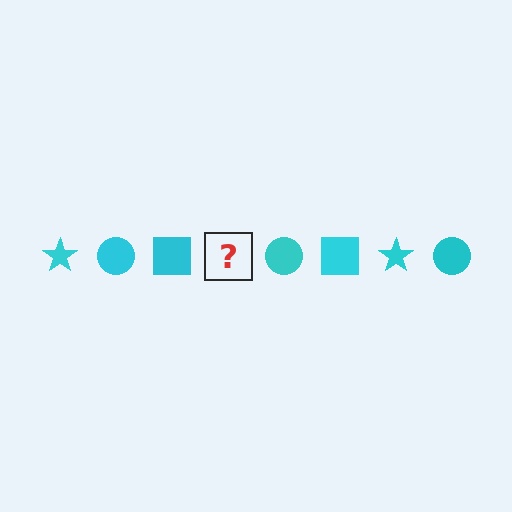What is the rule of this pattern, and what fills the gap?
The rule is that the pattern cycles through star, circle, square shapes in cyan. The gap should be filled with a cyan star.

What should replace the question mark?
The question mark should be replaced with a cyan star.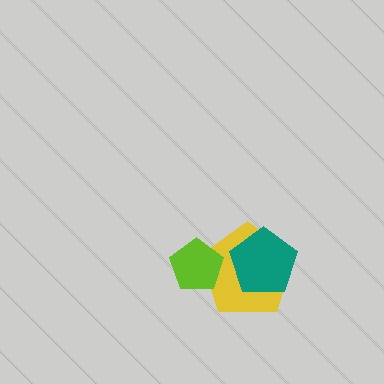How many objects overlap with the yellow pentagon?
2 objects overlap with the yellow pentagon.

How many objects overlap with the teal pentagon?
1 object overlaps with the teal pentagon.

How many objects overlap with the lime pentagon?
1 object overlaps with the lime pentagon.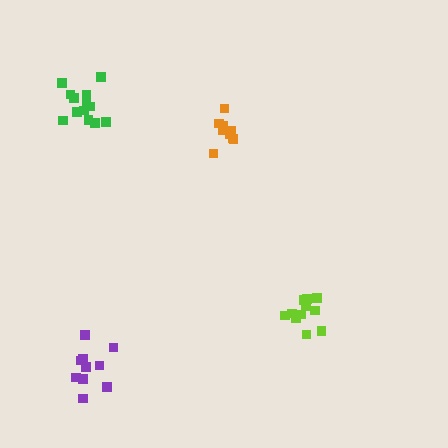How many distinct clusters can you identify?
There are 4 distinct clusters.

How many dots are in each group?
Group 1: 13 dots, Group 2: 12 dots, Group 3: 10 dots, Group 4: 10 dots (45 total).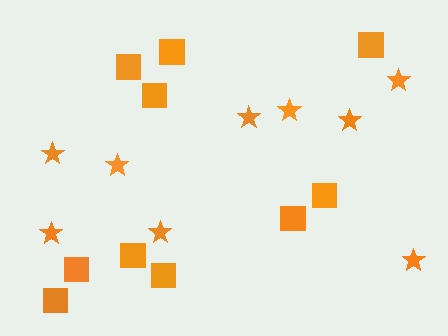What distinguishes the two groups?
There are 2 groups: one group of squares (10) and one group of stars (9).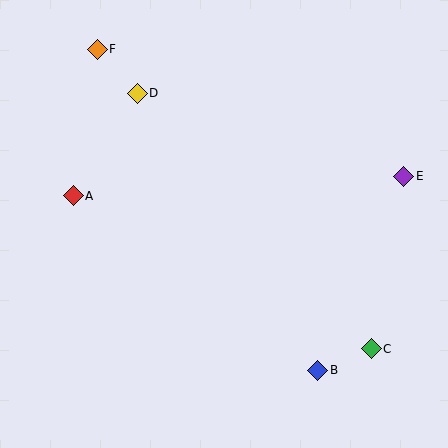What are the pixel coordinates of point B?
Point B is at (318, 370).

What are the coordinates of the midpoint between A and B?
The midpoint between A and B is at (195, 283).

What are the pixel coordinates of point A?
Point A is at (73, 196).